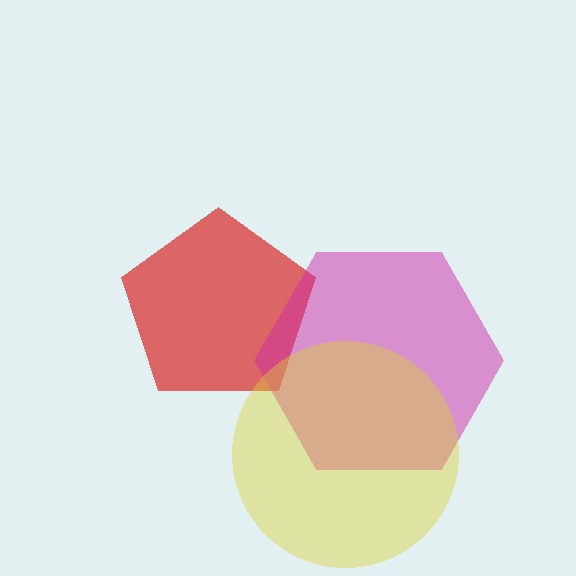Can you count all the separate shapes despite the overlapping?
Yes, there are 3 separate shapes.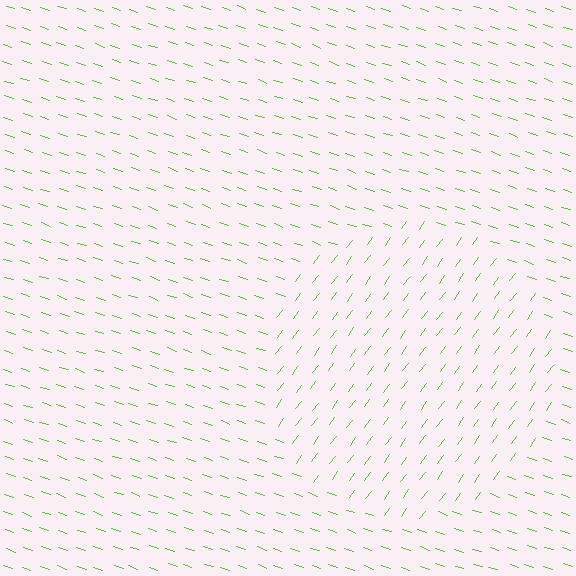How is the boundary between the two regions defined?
The boundary is defined purely by a change in line orientation (approximately 73 degrees difference). All lines are the same color and thickness.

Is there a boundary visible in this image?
Yes, there is a texture boundary formed by a change in line orientation.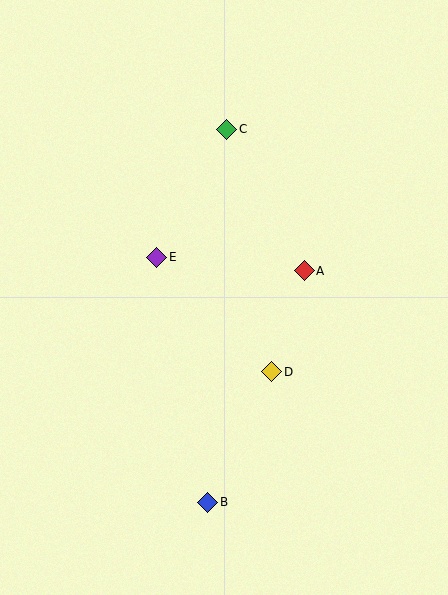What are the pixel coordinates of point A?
Point A is at (304, 271).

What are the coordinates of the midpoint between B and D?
The midpoint between B and D is at (240, 437).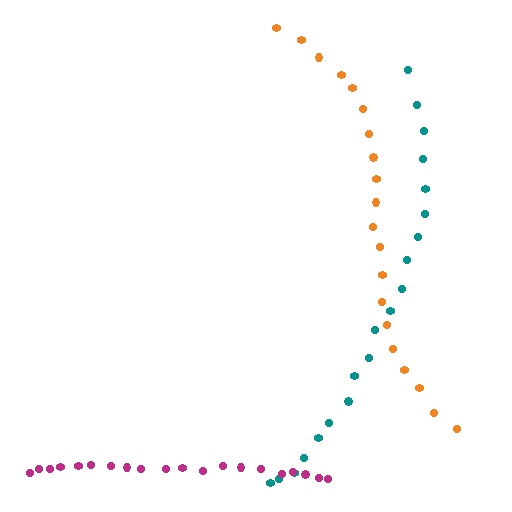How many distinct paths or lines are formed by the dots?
There are 3 distinct paths.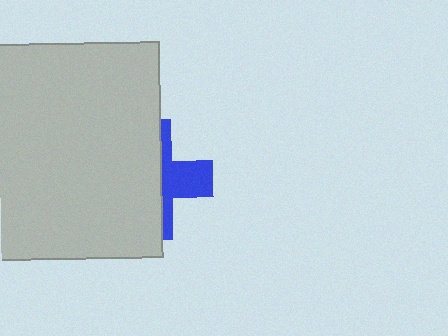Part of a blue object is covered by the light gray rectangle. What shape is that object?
It is a cross.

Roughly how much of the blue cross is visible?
A small part of it is visible (roughly 37%).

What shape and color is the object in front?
The object in front is a light gray rectangle.